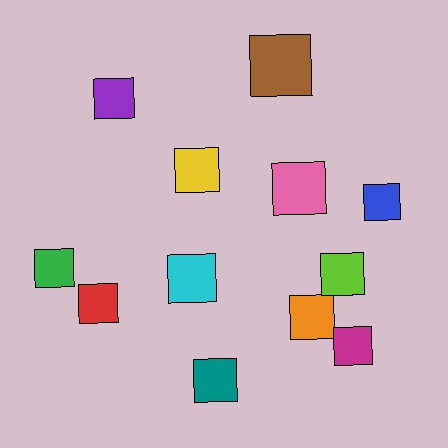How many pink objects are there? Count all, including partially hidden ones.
There is 1 pink object.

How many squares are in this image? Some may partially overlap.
There are 12 squares.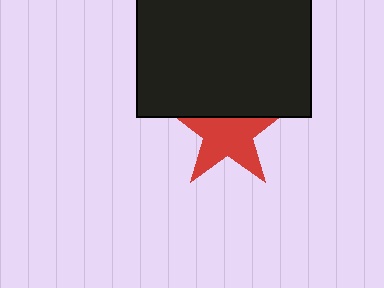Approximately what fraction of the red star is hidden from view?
Roughly 32% of the red star is hidden behind the black square.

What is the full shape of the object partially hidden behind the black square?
The partially hidden object is a red star.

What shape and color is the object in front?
The object in front is a black square.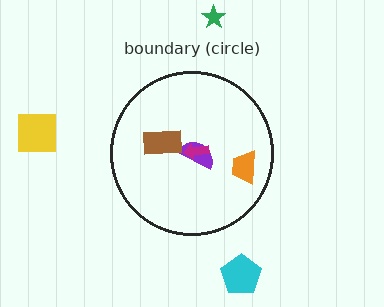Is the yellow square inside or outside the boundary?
Outside.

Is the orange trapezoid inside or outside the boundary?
Inside.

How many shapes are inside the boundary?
4 inside, 3 outside.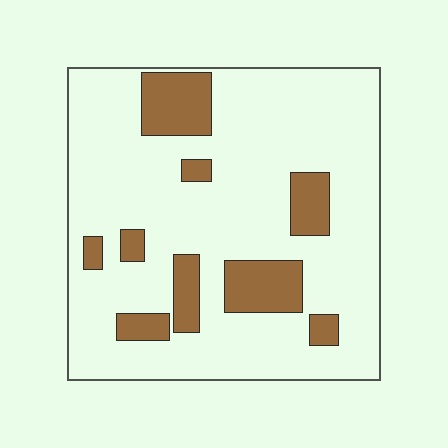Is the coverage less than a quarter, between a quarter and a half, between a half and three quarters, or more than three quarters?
Less than a quarter.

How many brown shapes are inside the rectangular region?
9.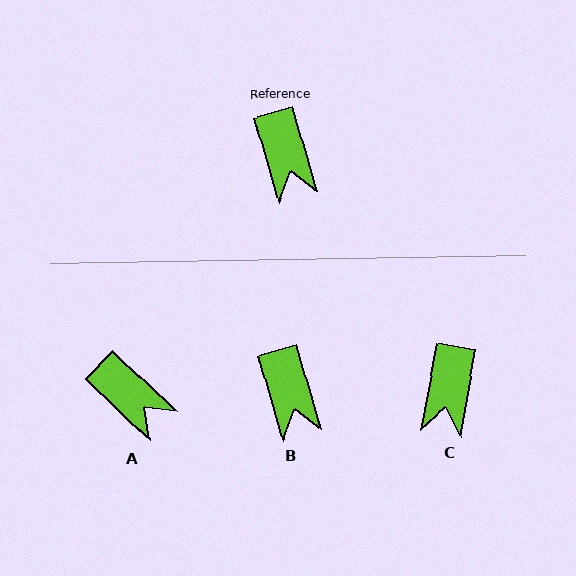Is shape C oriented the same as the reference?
No, it is off by about 26 degrees.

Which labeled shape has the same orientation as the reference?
B.